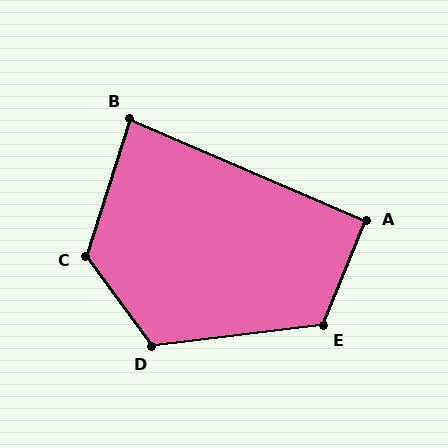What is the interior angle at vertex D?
Approximately 119 degrees (obtuse).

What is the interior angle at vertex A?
Approximately 91 degrees (approximately right).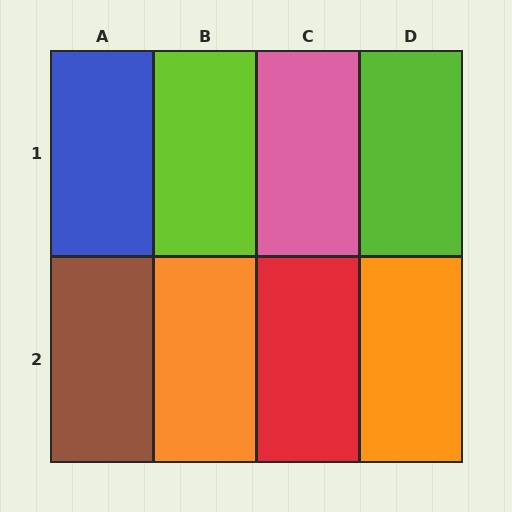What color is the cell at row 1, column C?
Pink.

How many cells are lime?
2 cells are lime.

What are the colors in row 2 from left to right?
Brown, orange, red, orange.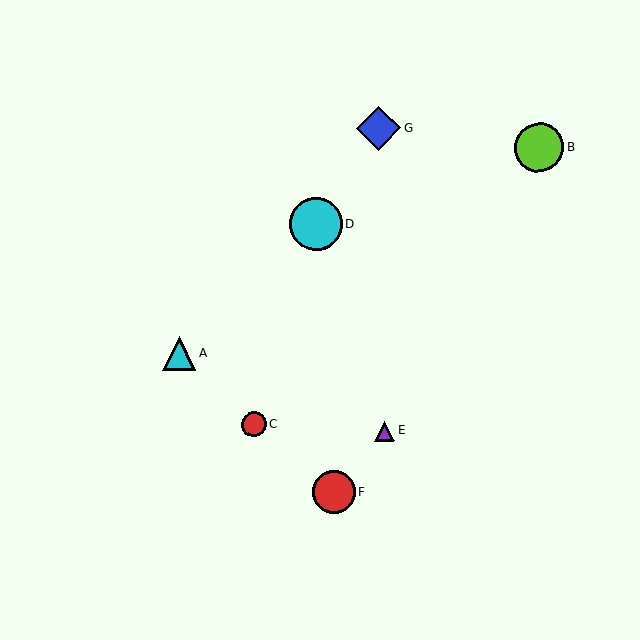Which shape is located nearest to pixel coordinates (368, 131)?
The blue diamond (labeled G) at (378, 128) is nearest to that location.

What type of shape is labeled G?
Shape G is a blue diamond.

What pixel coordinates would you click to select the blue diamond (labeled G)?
Click at (378, 128) to select the blue diamond G.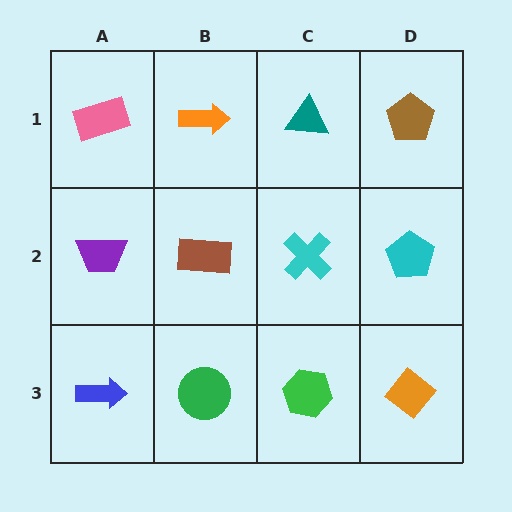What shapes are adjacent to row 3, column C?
A cyan cross (row 2, column C), a green circle (row 3, column B), an orange diamond (row 3, column D).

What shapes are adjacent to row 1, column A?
A purple trapezoid (row 2, column A), an orange arrow (row 1, column B).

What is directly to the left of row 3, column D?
A green hexagon.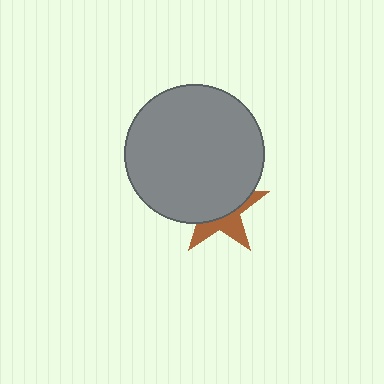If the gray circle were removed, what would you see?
You would see the complete brown star.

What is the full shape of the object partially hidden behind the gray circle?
The partially hidden object is a brown star.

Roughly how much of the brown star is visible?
A small part of it is visible (roughly 39%).